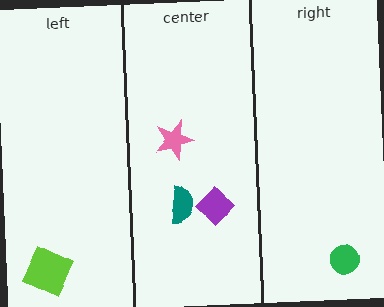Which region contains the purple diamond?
The center region.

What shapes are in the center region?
The pink star, the purple diamond, the teal semicircle.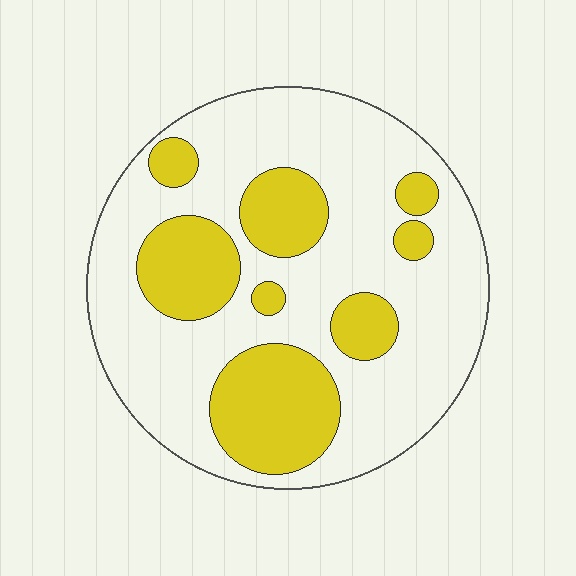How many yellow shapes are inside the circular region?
8.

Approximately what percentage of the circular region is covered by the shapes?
Approximately 30%.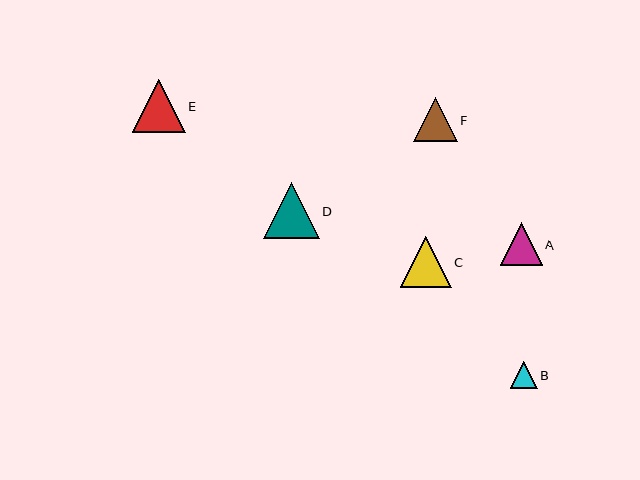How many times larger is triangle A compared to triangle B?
Triangle A is approximately 1.5 times the size of triangle B.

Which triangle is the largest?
Triangle D is the largest with a size of approximately 56 pixels.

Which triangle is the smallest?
Triangle B is the smallest with a size of approximately 27 pixels.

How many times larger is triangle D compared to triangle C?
Triangle D is approximately 1.1 times the size of triangle C.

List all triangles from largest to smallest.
From largest to smallest: D, E, C, F, A, B.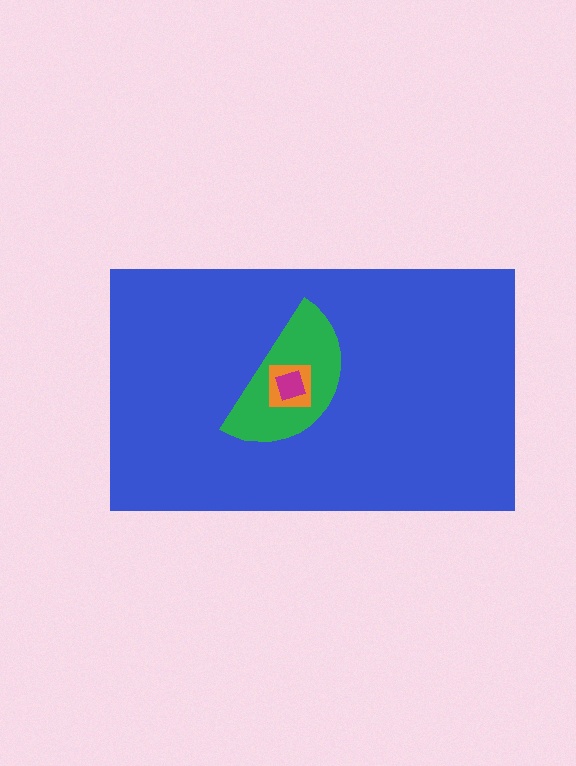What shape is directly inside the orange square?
The magenta diamond.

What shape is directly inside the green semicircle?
The orange square.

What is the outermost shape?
The blue rectangle.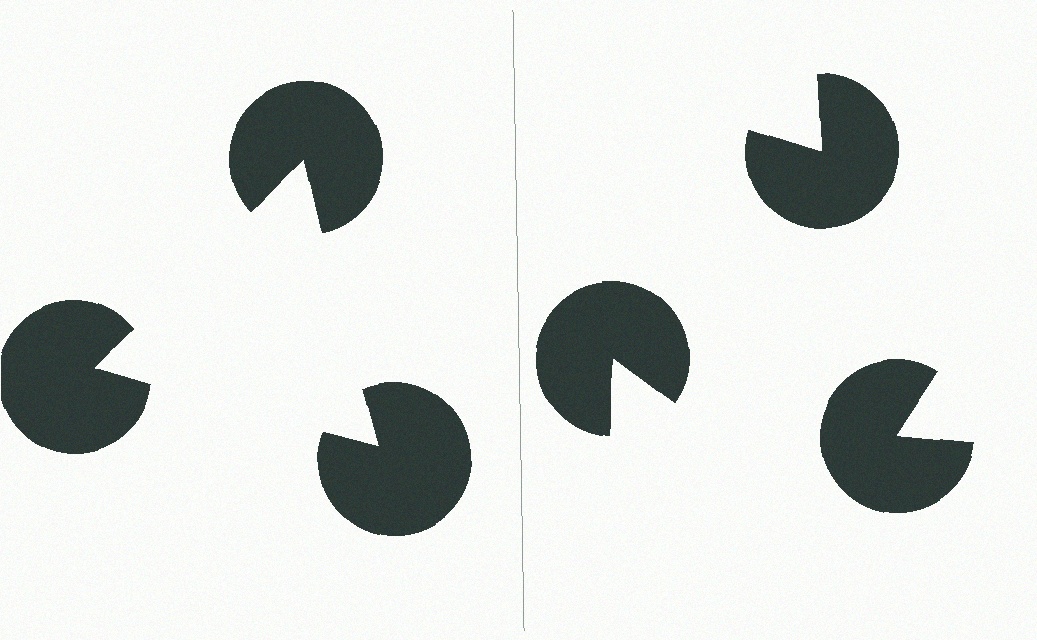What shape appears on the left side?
An illusory triangle.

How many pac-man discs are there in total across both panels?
6 — 3 on each side.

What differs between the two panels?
The pac-man discs are positioned identically on both sides; only the wedge orientations differ. On the left they align to a triangle; on the right they are misaligned.